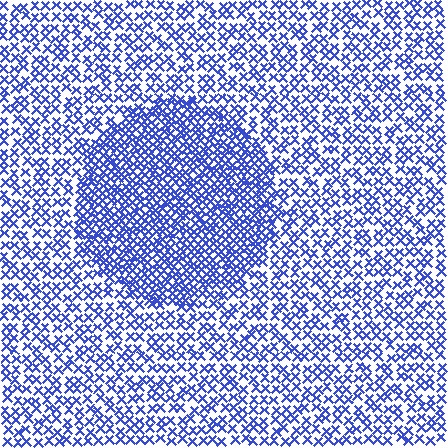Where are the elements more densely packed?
The elements are more densely packed inside the circle boundary.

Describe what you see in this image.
The image contains small blue elements arranged at two different densities. A circle-shaped region is visible where the elements are more densely packed than the surrounding area.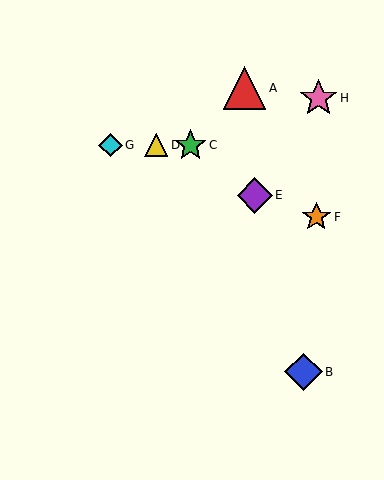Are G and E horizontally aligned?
No, G is at y≈145 and E is at y≈195.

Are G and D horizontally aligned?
Yes, both are at y≈145.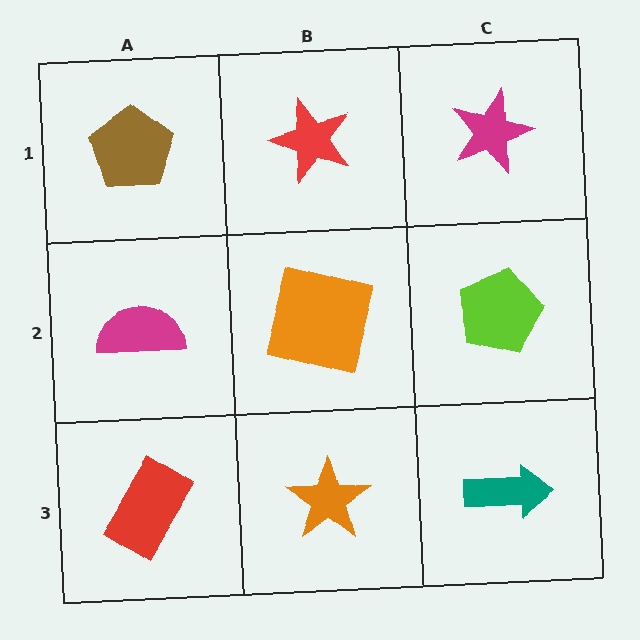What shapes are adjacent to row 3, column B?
An orange square (row 2, column B), a red rectangle (row 3, column A), a teal arrow (row 3, column C).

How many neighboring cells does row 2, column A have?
3.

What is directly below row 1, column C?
A lime pentagon.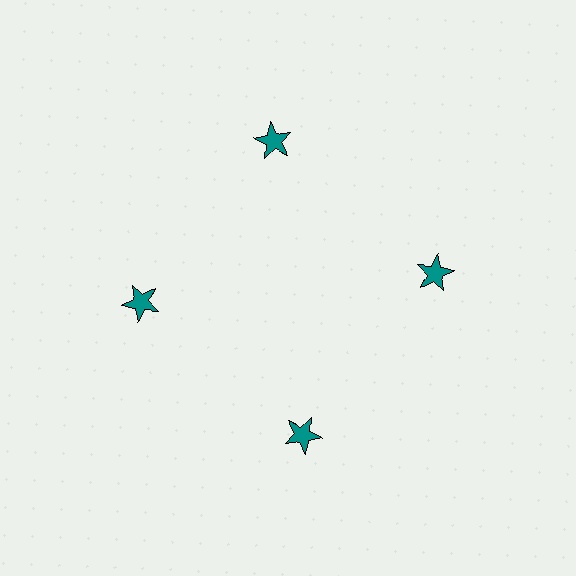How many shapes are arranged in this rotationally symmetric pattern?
There are 4 shapes, arranged in 4 groups of 1.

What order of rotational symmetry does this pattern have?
This pattern has 4-fold rotational symmetry.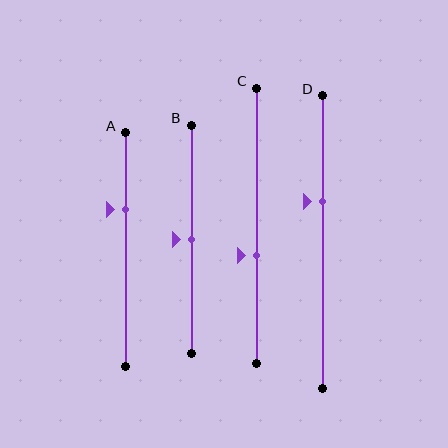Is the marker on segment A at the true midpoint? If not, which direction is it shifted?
No, the marker on segment A is shifted upward by about 17% of the segment length.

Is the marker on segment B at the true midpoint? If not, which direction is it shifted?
Yes, the marker on segment B is at the true midpoint.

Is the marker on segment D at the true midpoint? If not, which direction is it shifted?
No, the marker on segment D is shifted upward by about 14% of the segment length.